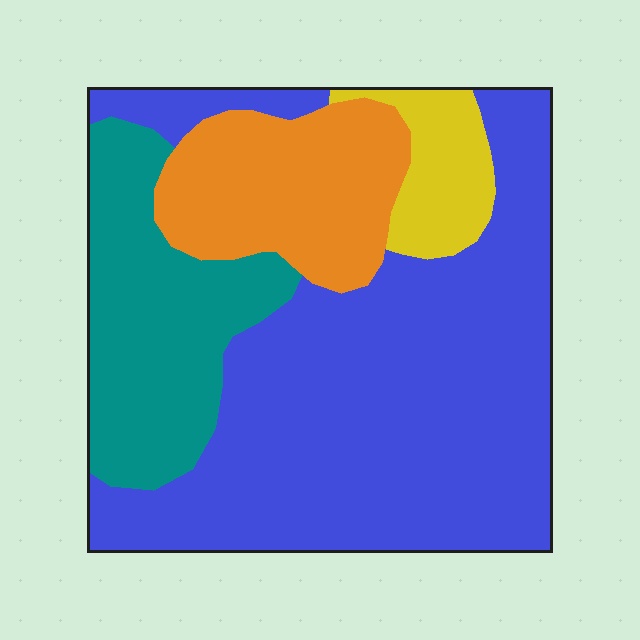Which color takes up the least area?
Yellow, at roughly 5%.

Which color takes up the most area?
Blue, at roughly 55%.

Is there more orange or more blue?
Blue.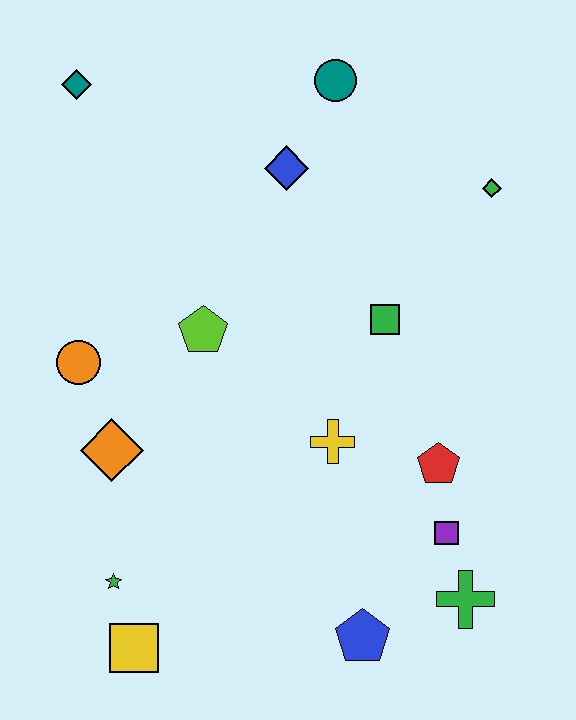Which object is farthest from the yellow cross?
The teal diamond is farthest from the yellow cross.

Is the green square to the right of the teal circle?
Yes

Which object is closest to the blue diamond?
The teal circle is closest to the blue diamond.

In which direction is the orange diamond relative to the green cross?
The orange diamond is to the left of the green cross.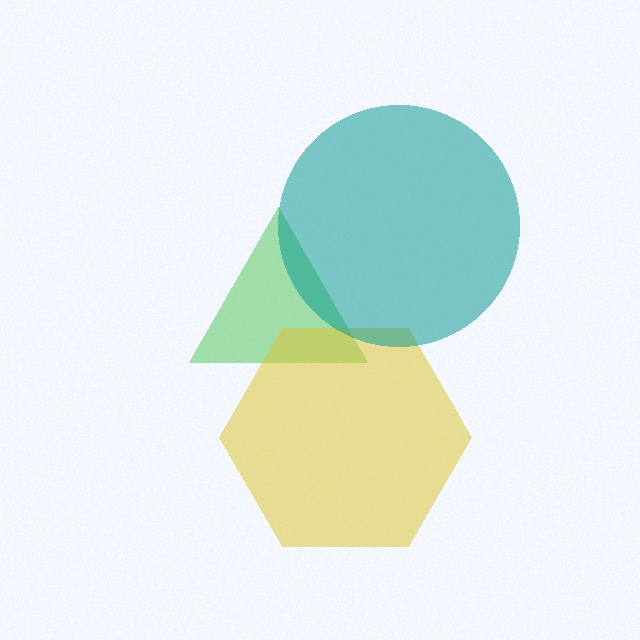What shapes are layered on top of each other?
The layered shapes are: a green triangle, a yellow hexagon, a teal circle.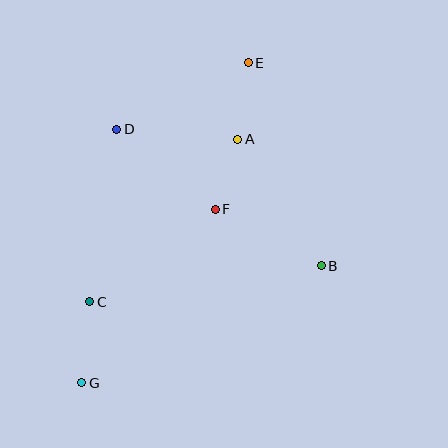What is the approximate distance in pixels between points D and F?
The distance between D and F is approximately 127 pixels.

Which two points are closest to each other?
Points A and F are closest to each other.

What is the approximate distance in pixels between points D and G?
The distance between D and G is approximately 256 pixels.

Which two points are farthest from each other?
Points E and G are farthest from each other.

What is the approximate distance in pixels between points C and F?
The distance between C and F is approximately 156 pixels.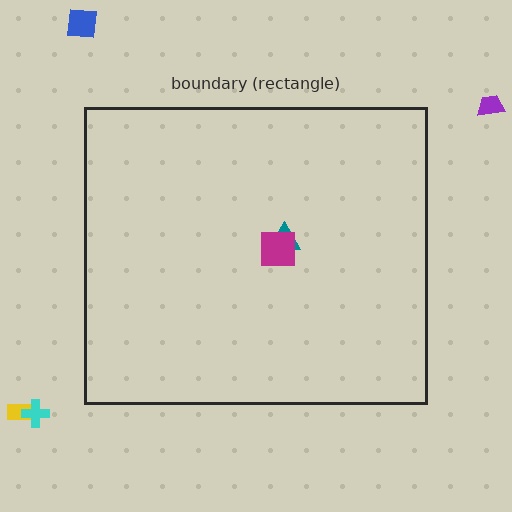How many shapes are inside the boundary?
2 inside, 4 outside.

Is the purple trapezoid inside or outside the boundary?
Outside.